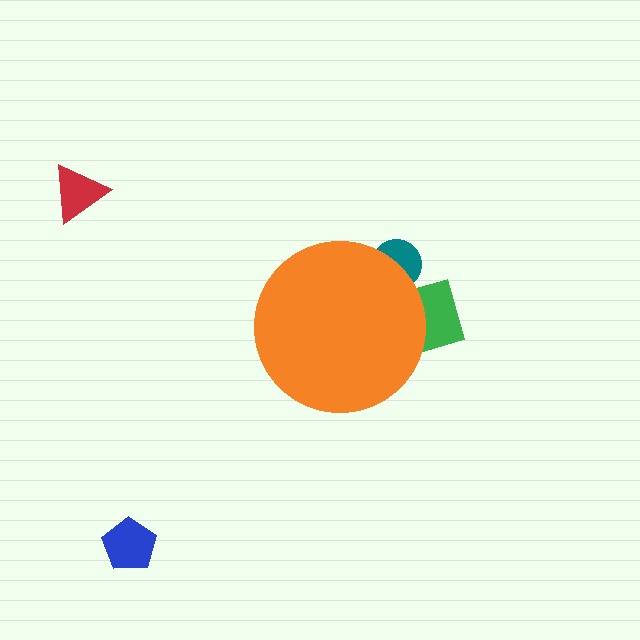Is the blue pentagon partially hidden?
No, the blue pentagon is fully visible.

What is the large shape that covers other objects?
An orange circle.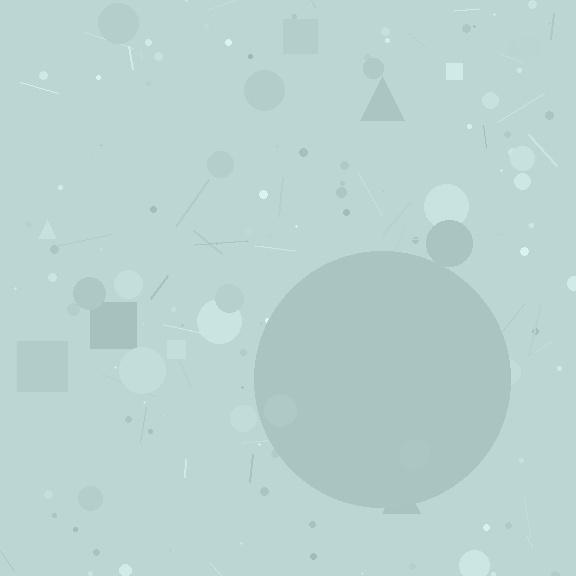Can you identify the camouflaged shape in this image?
The camouflaged shape is a circle.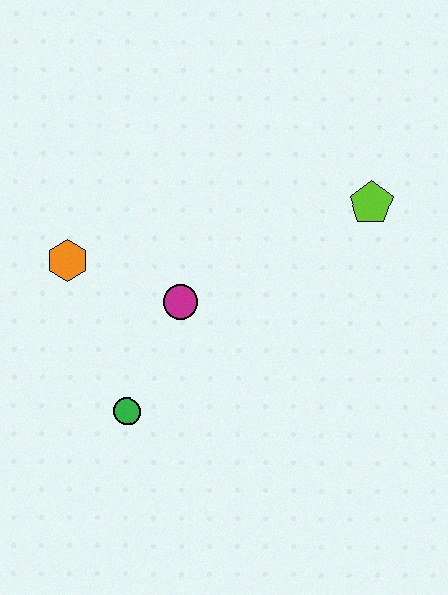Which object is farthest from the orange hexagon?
The lime pentagon is farthest from the orange hexagon.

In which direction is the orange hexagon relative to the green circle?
The orange hexagon is above the green circle.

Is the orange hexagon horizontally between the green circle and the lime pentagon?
No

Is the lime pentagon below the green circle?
No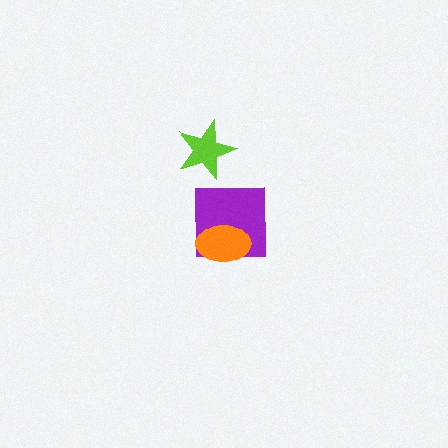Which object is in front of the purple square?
The orange ellipse is in front of the purple square.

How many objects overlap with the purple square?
1 object overlaps with the purple square.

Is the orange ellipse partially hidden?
No, no other shape covers it.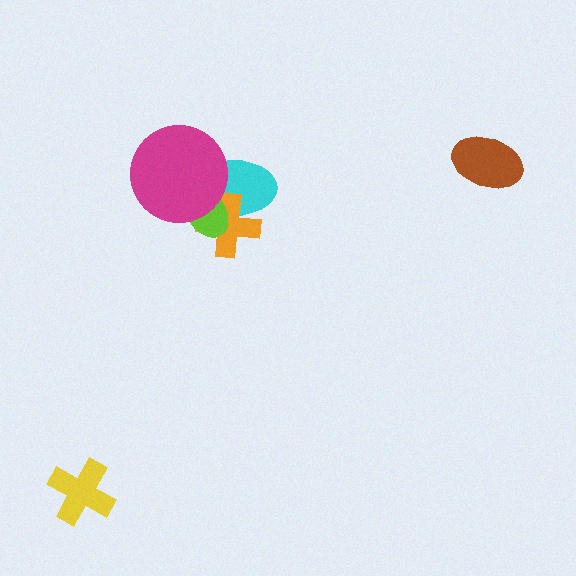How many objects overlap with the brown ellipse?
0 objects overlap with the brown ellipse.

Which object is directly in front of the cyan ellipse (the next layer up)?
The orange cross is directly in front of the cyan ellipse.